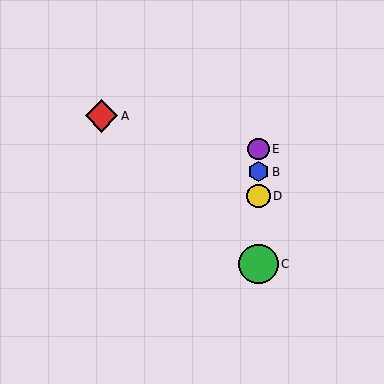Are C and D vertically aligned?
Yes, both are at x≈258.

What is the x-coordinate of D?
Object D is at x≈258.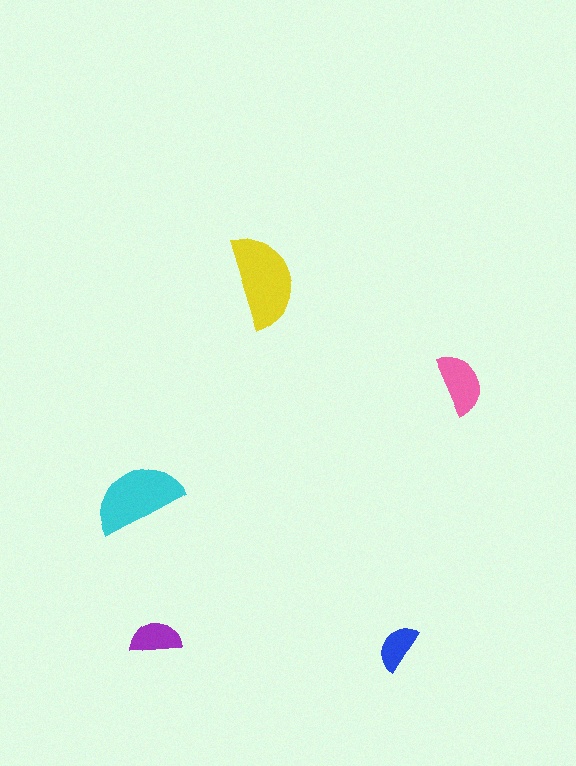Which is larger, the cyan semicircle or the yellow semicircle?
The yellow one.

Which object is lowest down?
The blue semicircle is bottommost.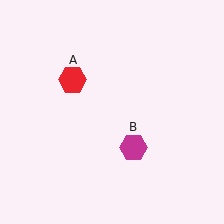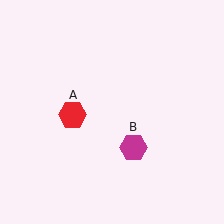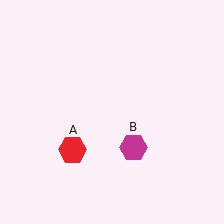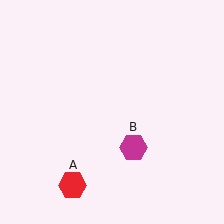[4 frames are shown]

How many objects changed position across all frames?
1 object changed position: red hexagon (object A).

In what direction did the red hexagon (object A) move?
The red hexagon (object A) moved down.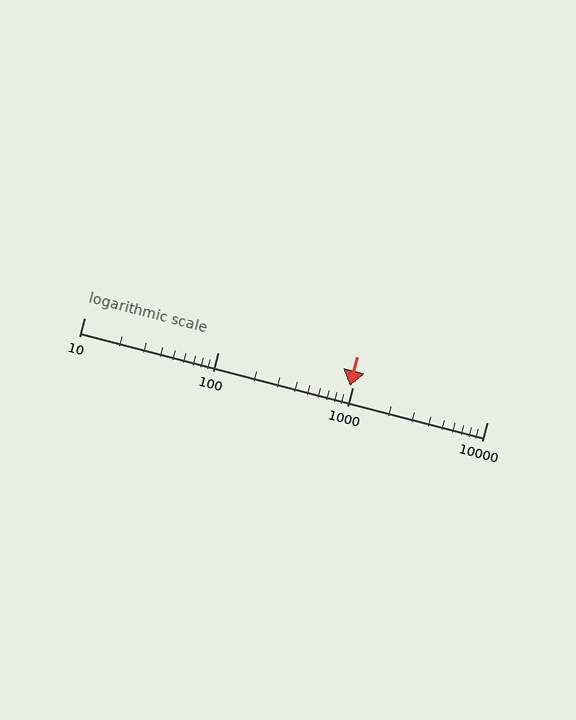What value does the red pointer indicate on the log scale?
The pointer indicates approximately 960.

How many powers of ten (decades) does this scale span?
The scale spans 3 decades, from 10 to 10000.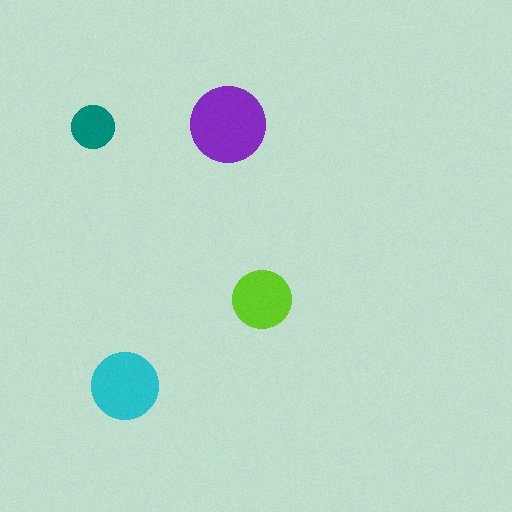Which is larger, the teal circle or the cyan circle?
The cyan one.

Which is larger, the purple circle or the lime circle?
The purple one.